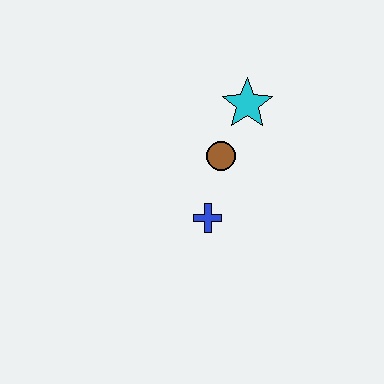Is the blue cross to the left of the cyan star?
Yes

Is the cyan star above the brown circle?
Yes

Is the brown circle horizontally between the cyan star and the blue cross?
Yes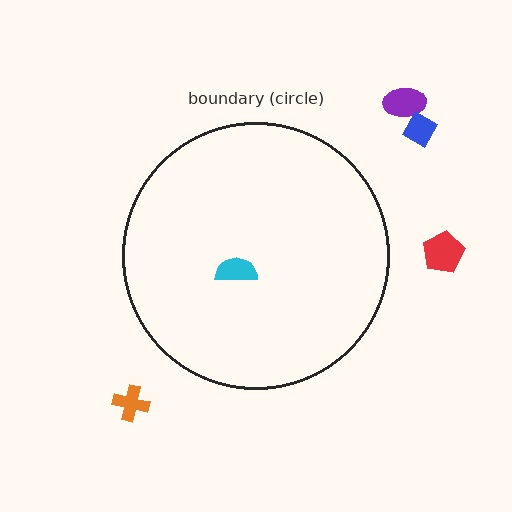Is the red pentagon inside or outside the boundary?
Outside.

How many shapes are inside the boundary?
1 inside, 4 outside.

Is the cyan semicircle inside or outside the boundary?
Inside.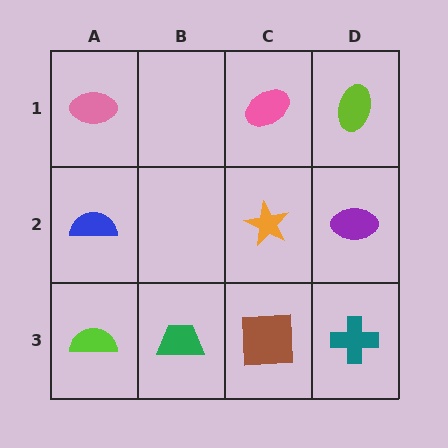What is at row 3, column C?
A brown square.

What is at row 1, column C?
A pink ellipse.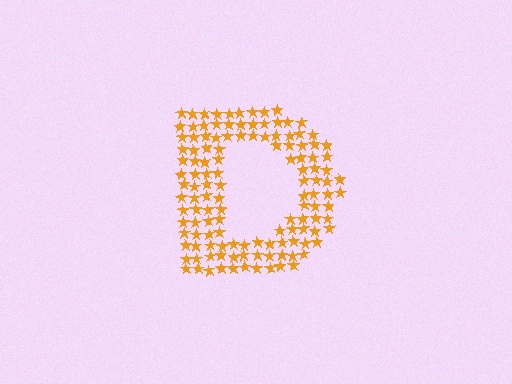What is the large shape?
The large shape is the letter D.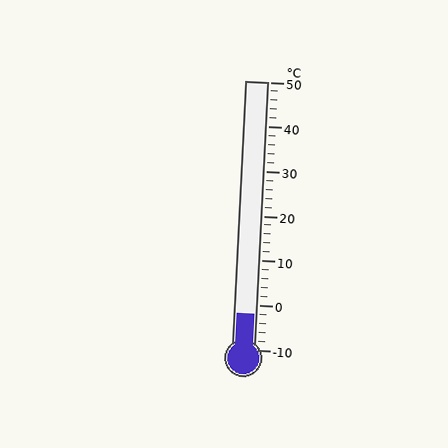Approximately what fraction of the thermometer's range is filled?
The thermometer is filled to approximately 15% of its range.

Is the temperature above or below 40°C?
The temperature is below 40°C.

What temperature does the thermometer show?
The thermometer shows approximately -2°C.